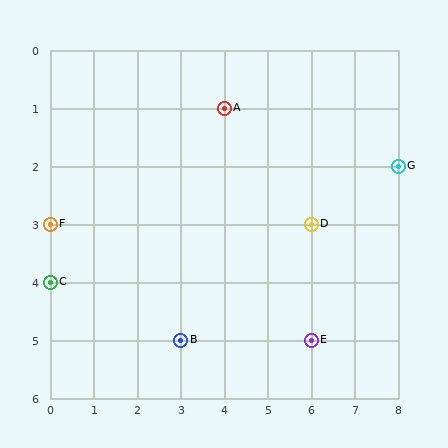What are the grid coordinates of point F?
Point F is at grid coordinates (0, 3).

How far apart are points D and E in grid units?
Points D and E are 2 rows apart.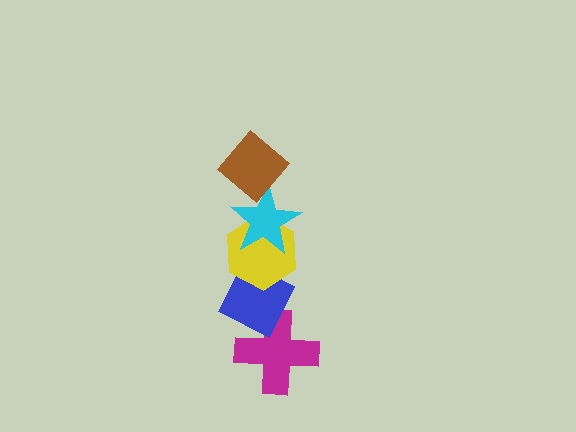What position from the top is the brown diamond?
The brown diamond is 1st from the top.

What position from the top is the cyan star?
The cyan star is 2nd from the top.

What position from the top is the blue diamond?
The blue diamond is 4th from the top.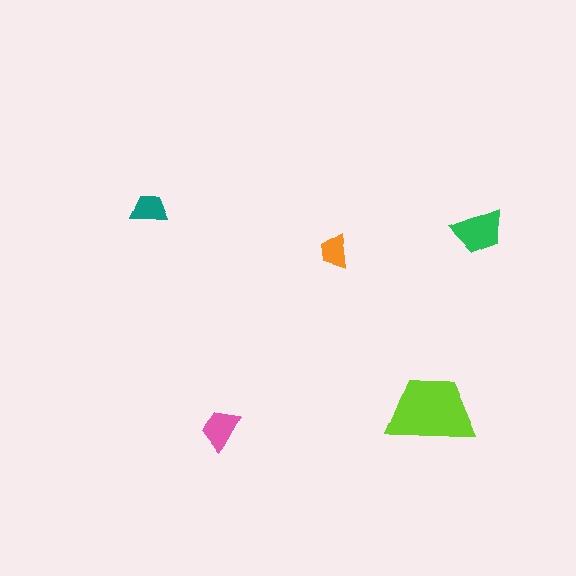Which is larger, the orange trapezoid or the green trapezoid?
The green one.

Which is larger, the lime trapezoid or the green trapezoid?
The lime one.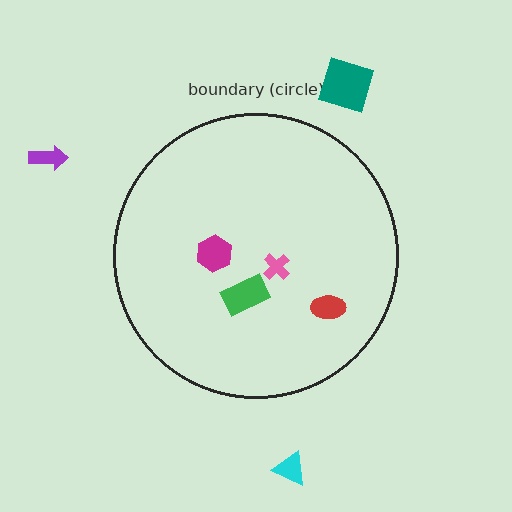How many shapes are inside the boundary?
4 inside, 3 outside.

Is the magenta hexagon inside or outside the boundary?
Inside.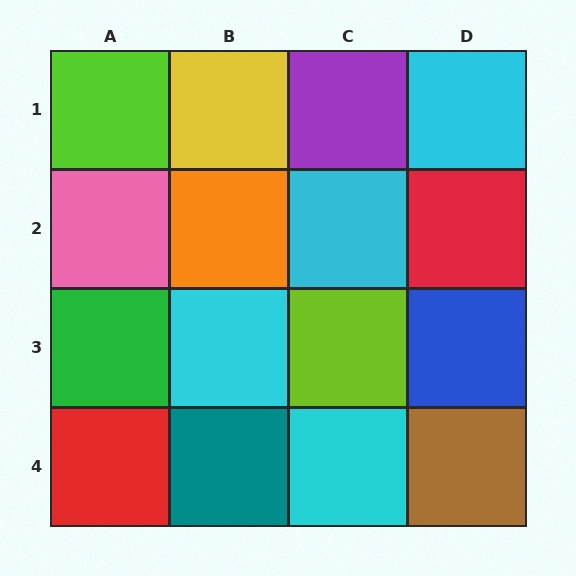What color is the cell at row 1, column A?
Lime.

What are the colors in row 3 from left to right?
Green, cyan, lime, blue.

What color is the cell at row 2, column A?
Pink.